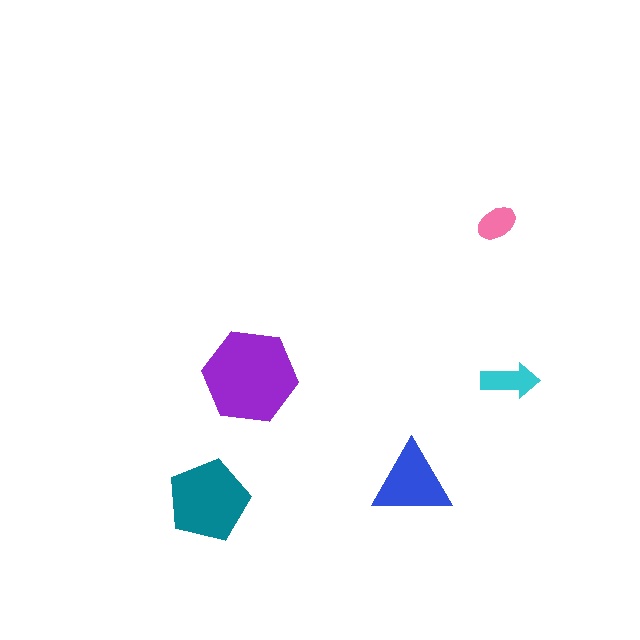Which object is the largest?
The purple hexagon.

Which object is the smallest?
The pink ellipse.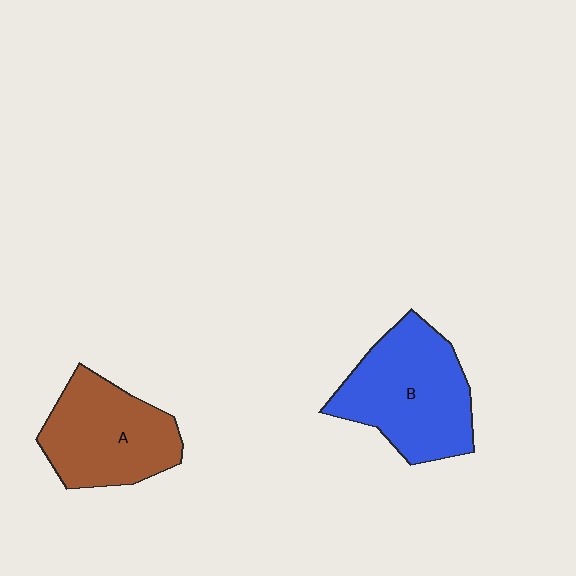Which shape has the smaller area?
Shape A (brown).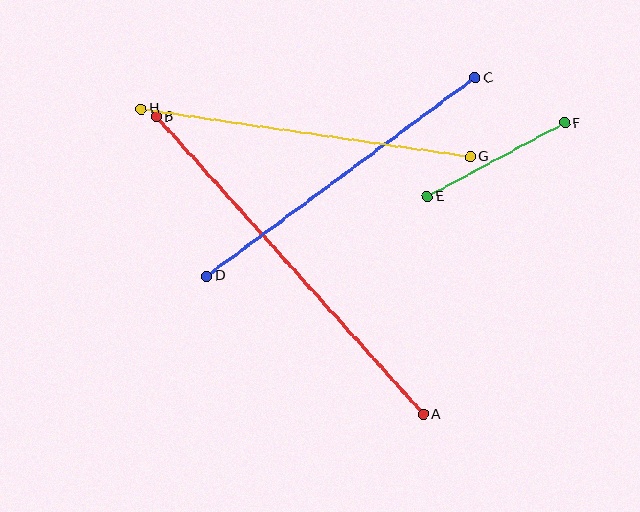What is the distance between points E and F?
The distance is approximately 156 pixels.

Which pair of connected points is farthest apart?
Points A and B are farthest apart.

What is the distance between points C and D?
The distance is approximately 334 pixels.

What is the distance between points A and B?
The distance is approximately 400 pixels.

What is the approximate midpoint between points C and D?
The midpoint is at approximately (341, 177) pixels.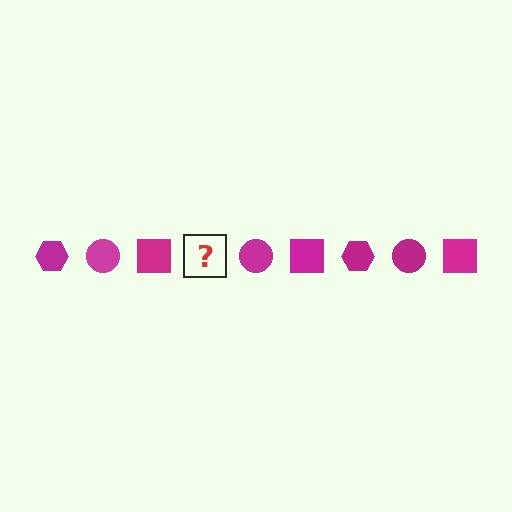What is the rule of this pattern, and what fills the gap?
The rule is that the pattern cycles through hexagon, circle, square shapes in magenta. The gap should be filled with a magenta hexagon.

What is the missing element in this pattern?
The missing element is a magenta hexagon.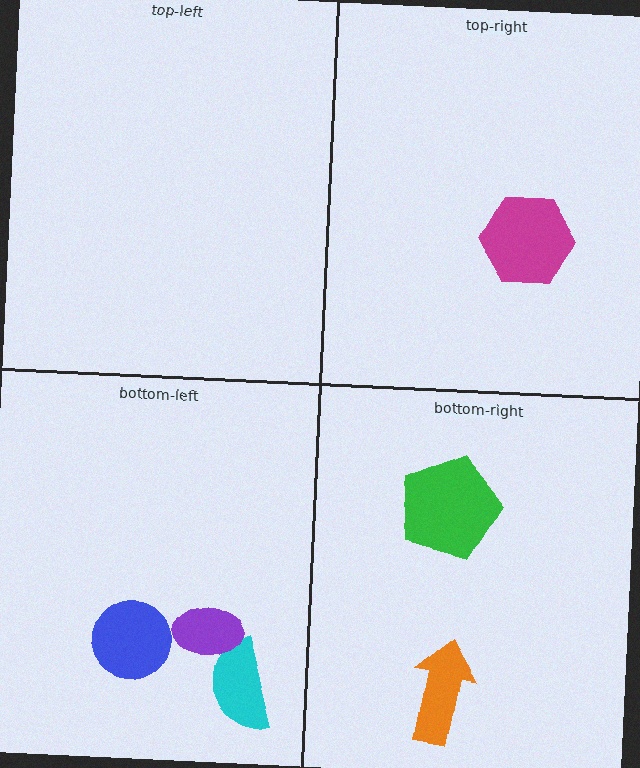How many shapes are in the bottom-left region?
3.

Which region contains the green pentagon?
The bottom-right region.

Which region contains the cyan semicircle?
The bottom-left region.